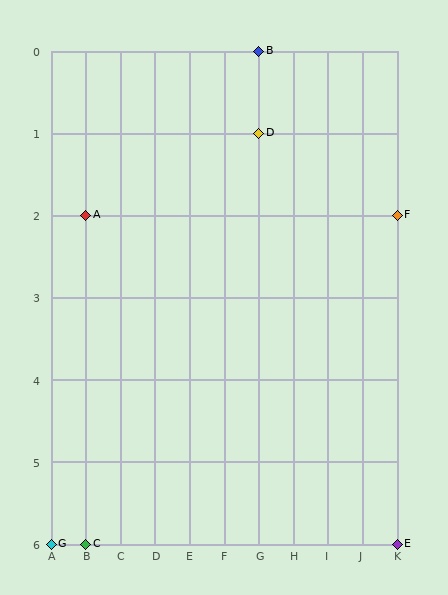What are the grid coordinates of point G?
Point G is at grid coordinates (A, 6).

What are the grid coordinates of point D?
Point D is at grid coordinates (G, 1).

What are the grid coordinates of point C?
Point C is at grid coordinates (B, 6).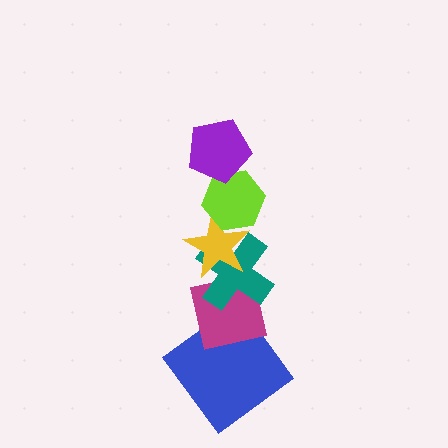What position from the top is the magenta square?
The magenta square is 5th from the top.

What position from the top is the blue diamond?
The blue diamond is 6th from the top.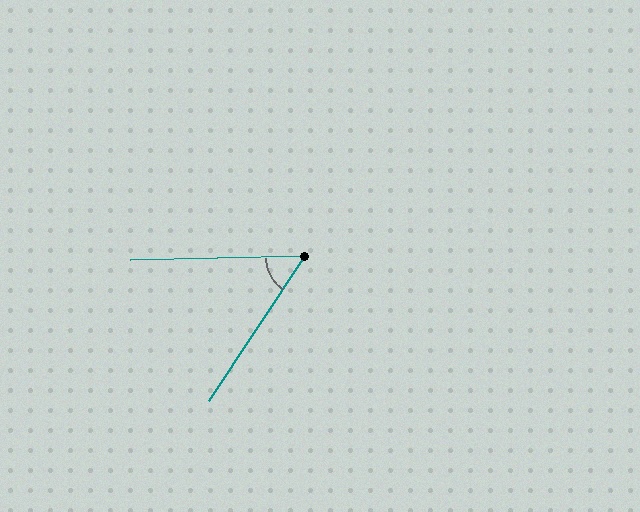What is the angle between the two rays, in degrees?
Approximately 55 degrees.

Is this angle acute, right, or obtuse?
It is acute.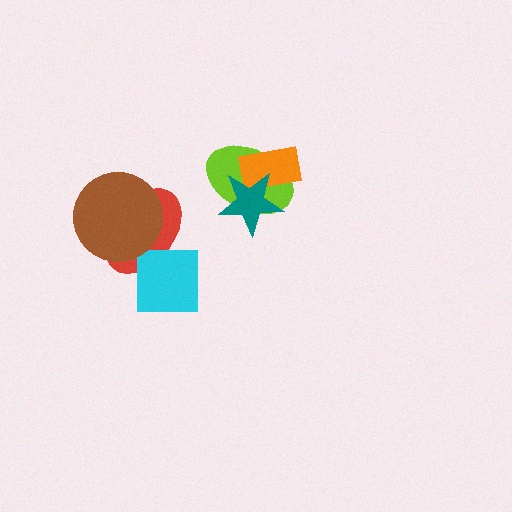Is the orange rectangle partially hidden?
Yes, it is partially covered by another shape.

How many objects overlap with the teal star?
2 objects overlap with the teal star.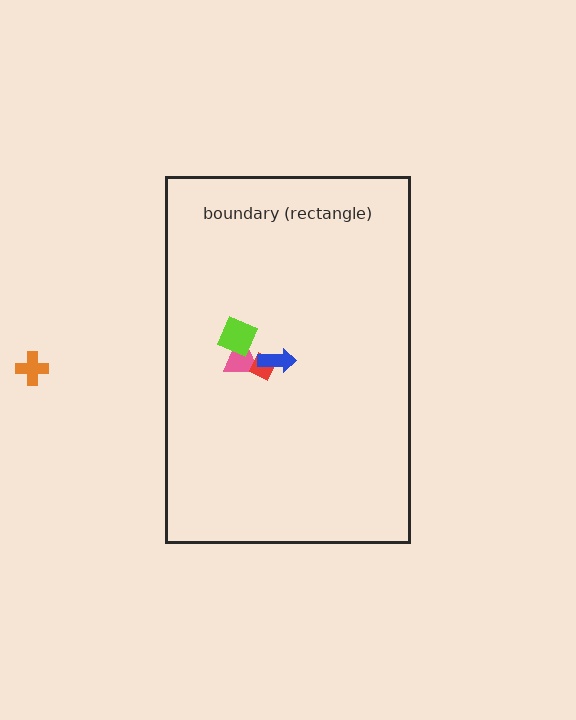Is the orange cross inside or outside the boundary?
Outside.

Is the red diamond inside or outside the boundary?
Inside.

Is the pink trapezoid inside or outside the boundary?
Inside.